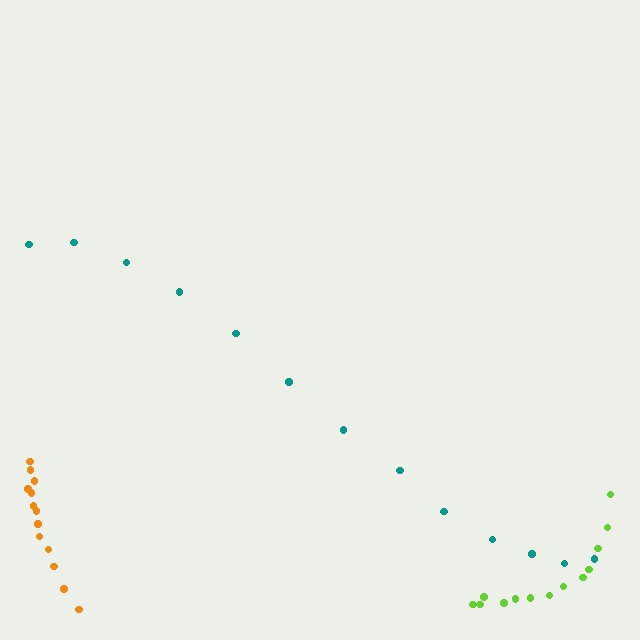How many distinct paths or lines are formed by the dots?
There are 3 distinct paths.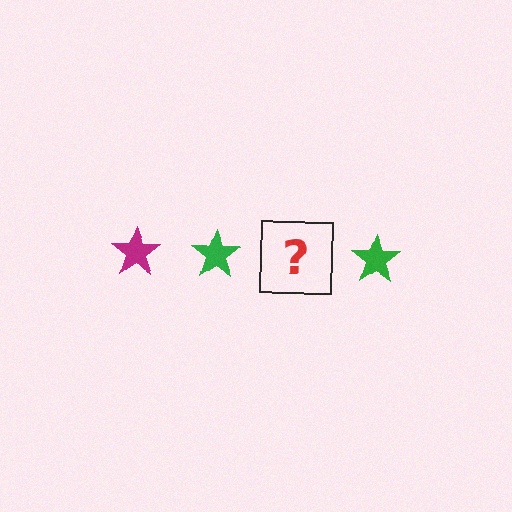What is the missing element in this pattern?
The missing element is a magenta star.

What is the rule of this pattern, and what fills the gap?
The rule is that the pattern cycles through magenta, green stars. The gap should be filled with a magenta star.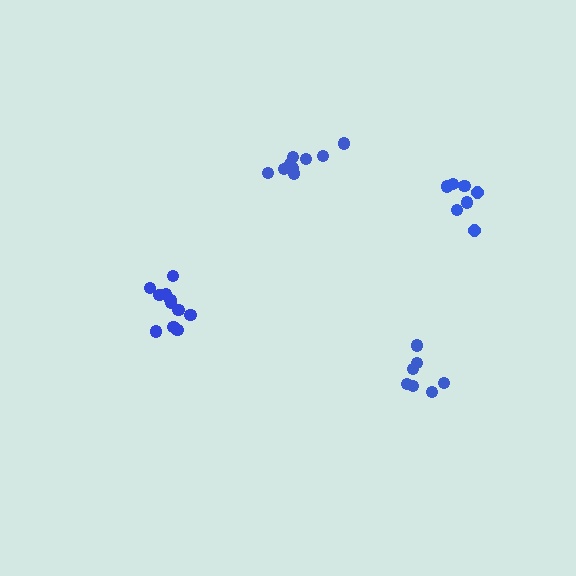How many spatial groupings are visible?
There are 4 spatial groupings.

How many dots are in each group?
Group 1: 9 dots, Group 2: 11 dots, Group 3: 7 dots, Group 4: 7 dots (34 total).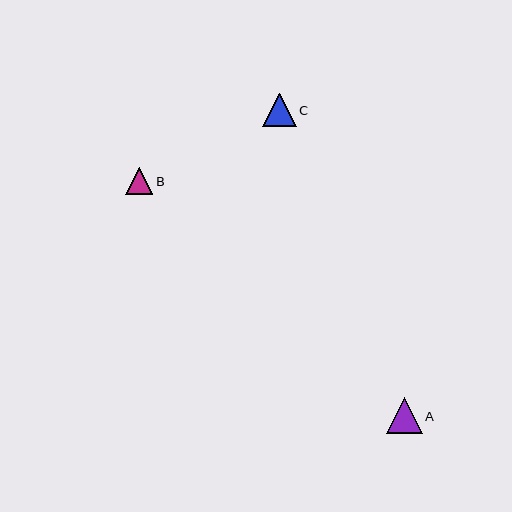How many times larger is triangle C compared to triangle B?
Triangle C is approximately 1.2 times the size of triangle B.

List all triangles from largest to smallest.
From largest to smallest: A, C, B.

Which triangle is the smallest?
Triangle B is the smallest with a size of approximately 27 pixels.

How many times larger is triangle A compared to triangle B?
Triangle A is approximately 1.3 times the size of triangle B.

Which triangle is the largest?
Triangle A is the largest with a size of approximately 36 pixels.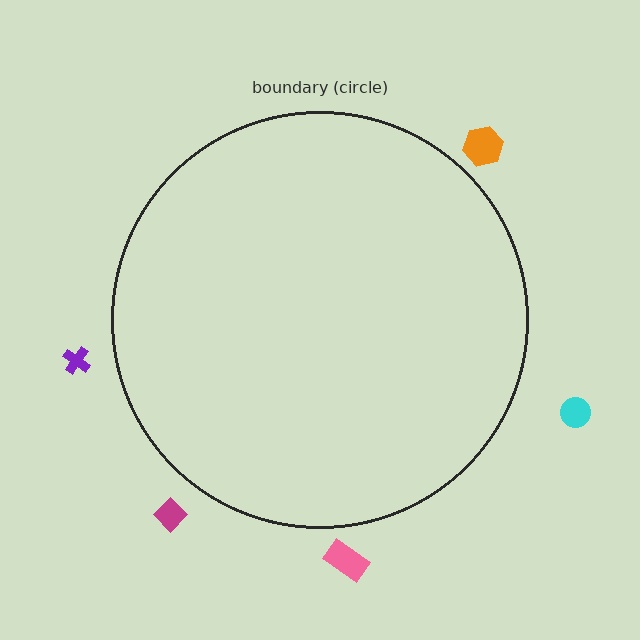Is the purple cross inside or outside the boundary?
Outside.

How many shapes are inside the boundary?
0 inside, 5 outside.